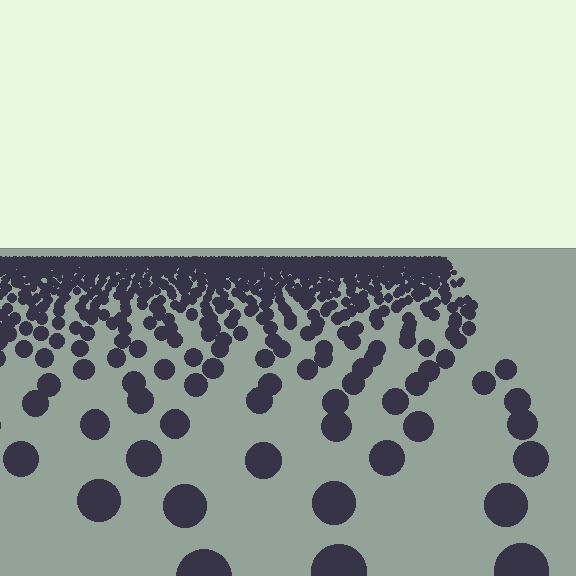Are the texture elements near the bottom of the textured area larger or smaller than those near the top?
Larger. Near the bottom, elements are closer to the viewer and appear at a bigger on-screen size.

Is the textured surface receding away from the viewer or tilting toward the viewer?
The surface is receding away from the viewer. Texture elements get smaller and denser toward the top.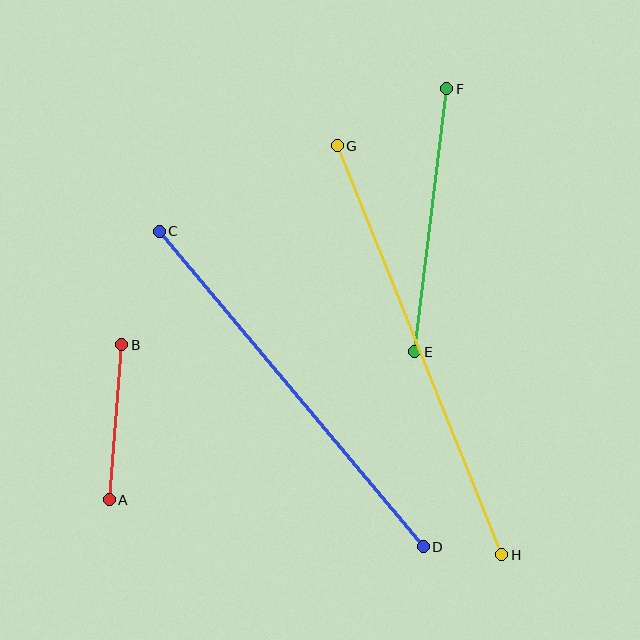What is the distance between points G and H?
The distance is approximately 441 pixels.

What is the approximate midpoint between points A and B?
The midpoint is at approximately (116, 422) pixels.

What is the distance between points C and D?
The distance is approximately 411 pixels.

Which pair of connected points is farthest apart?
Points G and H are farthest apart.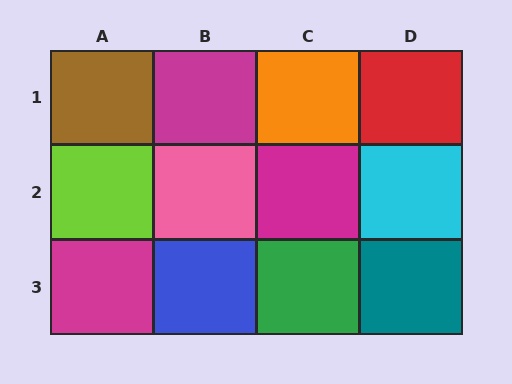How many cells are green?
1 cell is green.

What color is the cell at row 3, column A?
Magenta.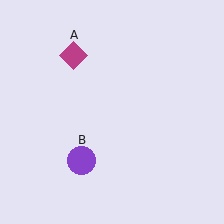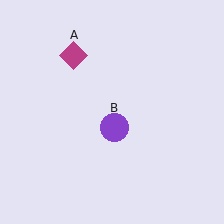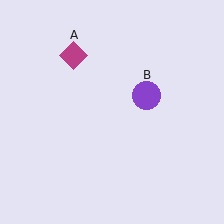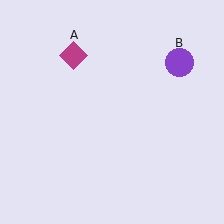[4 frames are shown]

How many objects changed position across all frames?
1 object changed position: purple circle (object B).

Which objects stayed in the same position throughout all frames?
Magenta diamond (object A) remained stationary.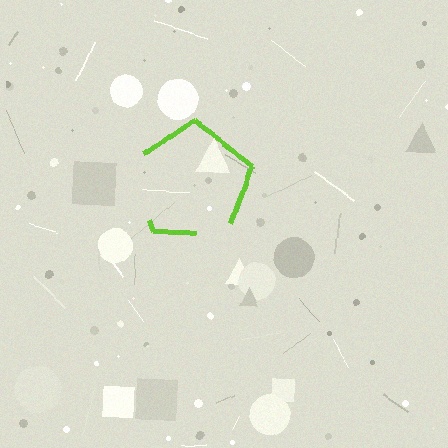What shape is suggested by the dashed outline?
The dashed outline suggests a pentagon.